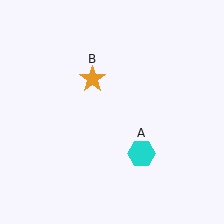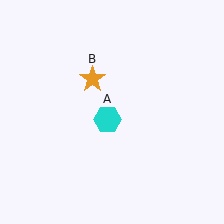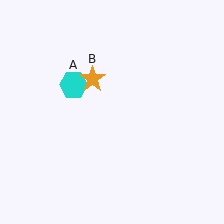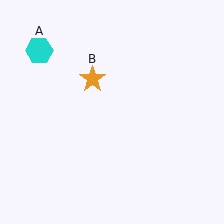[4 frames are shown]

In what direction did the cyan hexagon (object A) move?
The cyan hexagon (object A) moved up and to the left.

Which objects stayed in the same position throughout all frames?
Orange star (object B) remained stationary.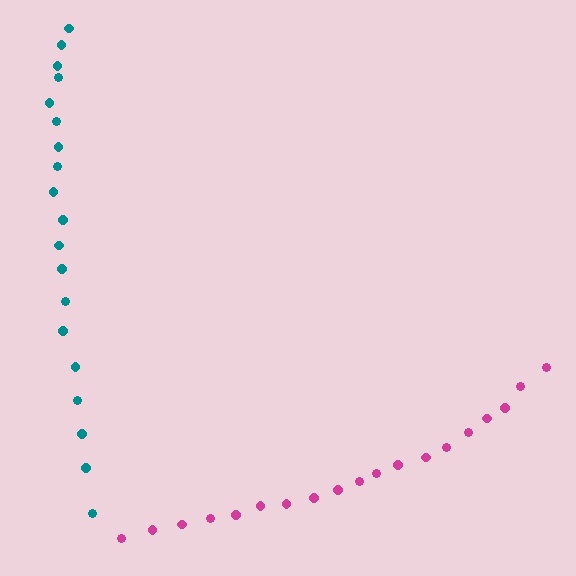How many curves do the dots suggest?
There are 2 distinct paths.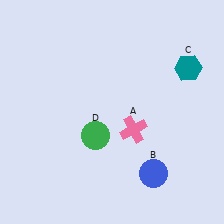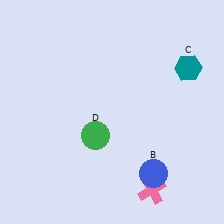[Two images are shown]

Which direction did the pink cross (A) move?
The pink cross (A) moved down.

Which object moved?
The pink cross (A) moved down.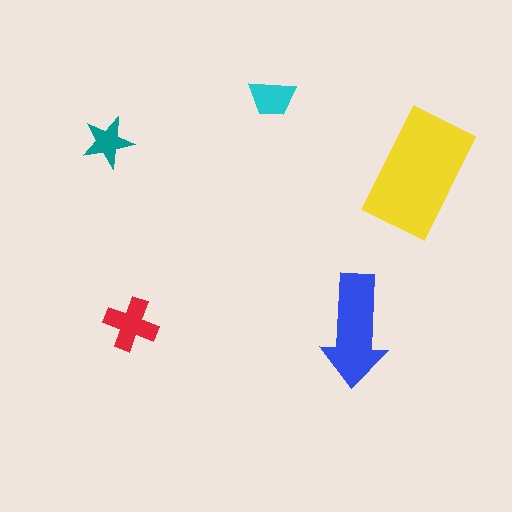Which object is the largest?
The yellow rectangle.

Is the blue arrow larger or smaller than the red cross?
Larger.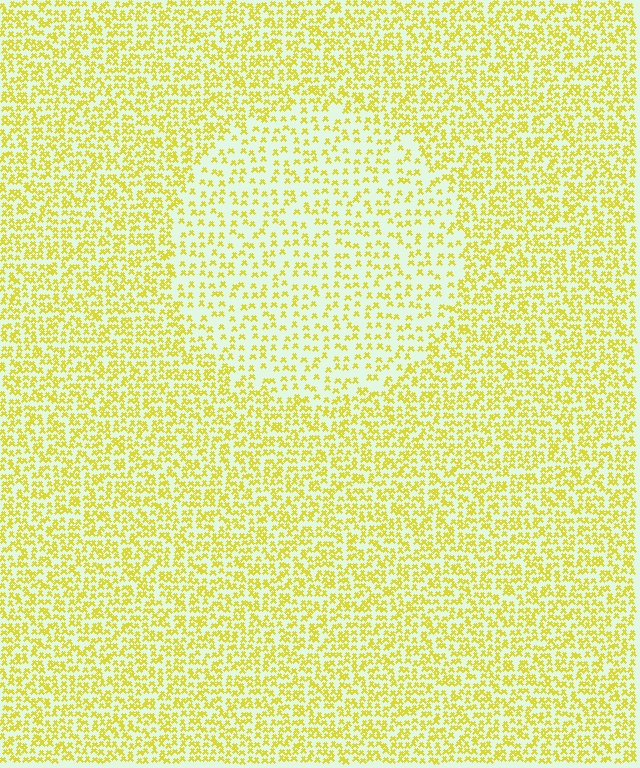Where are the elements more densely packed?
The elements are more densely packed outside the circle boundary.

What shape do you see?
I see a circle.